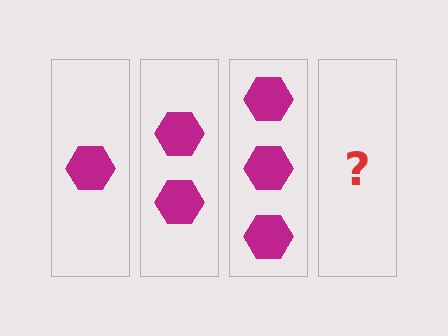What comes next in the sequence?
The next element should be 4 hexagons.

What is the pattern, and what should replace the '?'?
The pattern is that each step adds one more hexagon. The '?' should be 4 hexagons.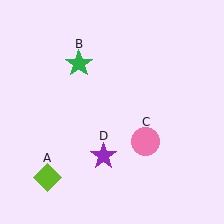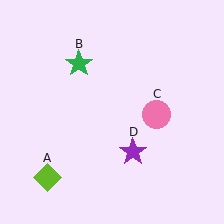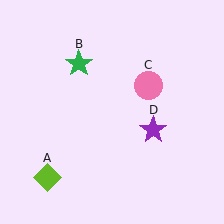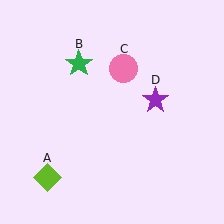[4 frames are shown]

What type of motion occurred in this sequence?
The pink circle (object C), purple star (object D) rotated counterclockwise around the center of the scene.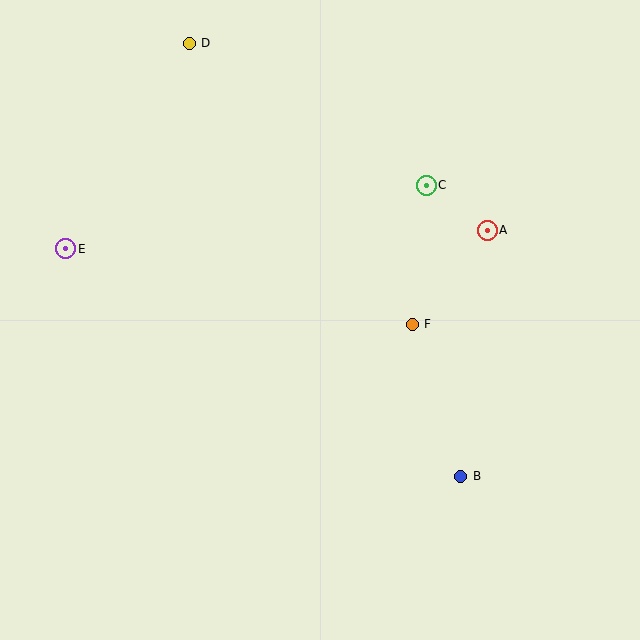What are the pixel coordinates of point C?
Point C is at (426, 186).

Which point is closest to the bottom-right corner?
Point B is closest to the bottom-right corner.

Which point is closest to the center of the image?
Point F at (412, 324) is closest to the center.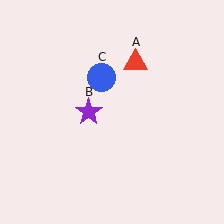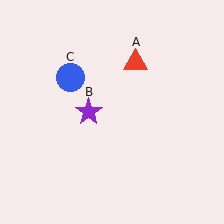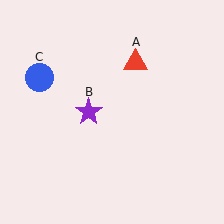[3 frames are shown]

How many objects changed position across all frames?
1 object changed position: blue circle (object C).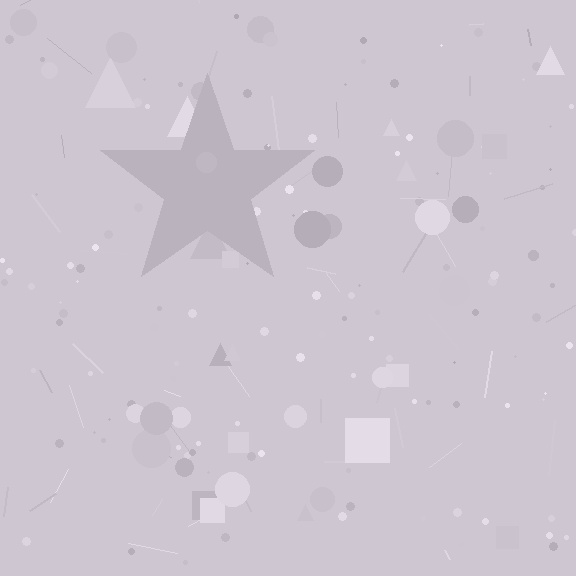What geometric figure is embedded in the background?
A star is embedded in the background.